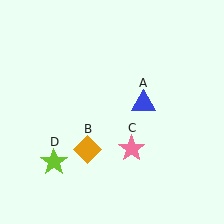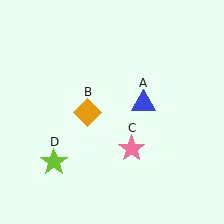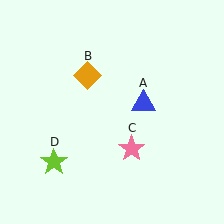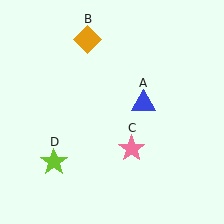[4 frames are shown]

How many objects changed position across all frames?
1 object changed position: orange diamond (object B).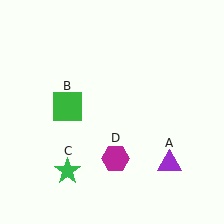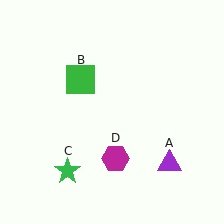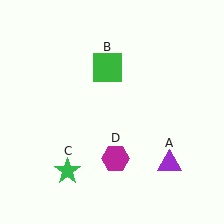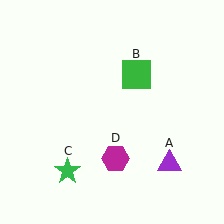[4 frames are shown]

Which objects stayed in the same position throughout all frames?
Purple triangle (object A) and green star (object C) and magenta hexagon (object D) remained stationary.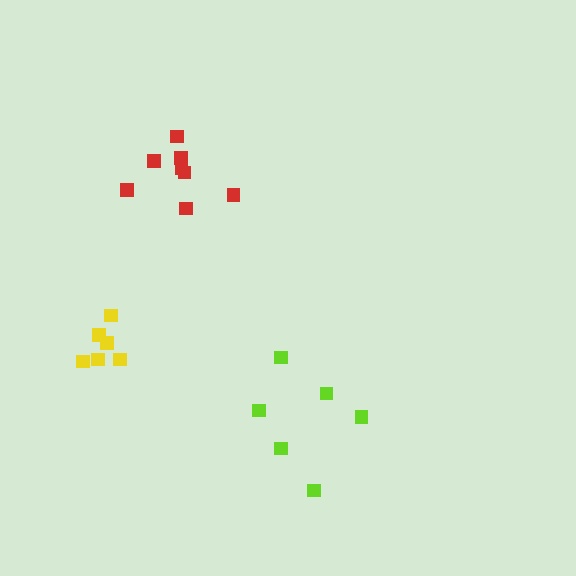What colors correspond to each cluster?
The clusters are colored: lime, red, yellow.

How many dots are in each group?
Group 1: 6 dots, Group 2: 8 dots, Group 3: 6 dots (20 total).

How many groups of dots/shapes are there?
There are 3 groups.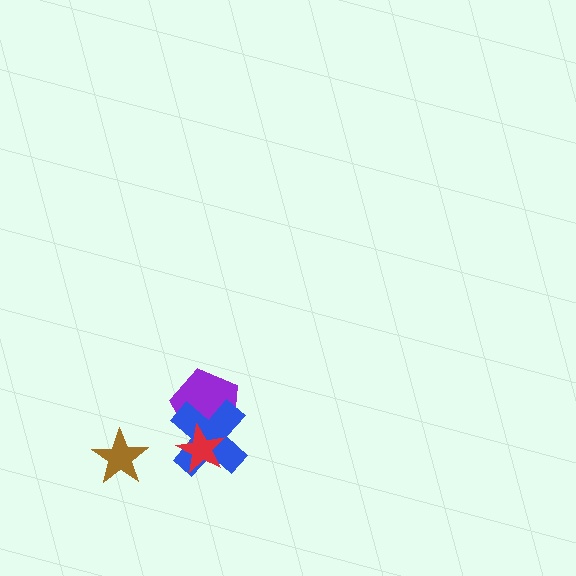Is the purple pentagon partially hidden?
Yes, it is partially covered by another shape.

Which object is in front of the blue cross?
The red star is in front of the blue cross.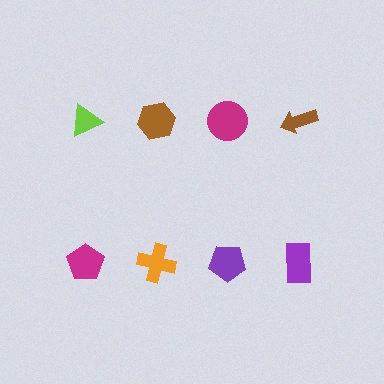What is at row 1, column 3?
A magenta circle.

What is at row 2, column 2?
An orange cross.